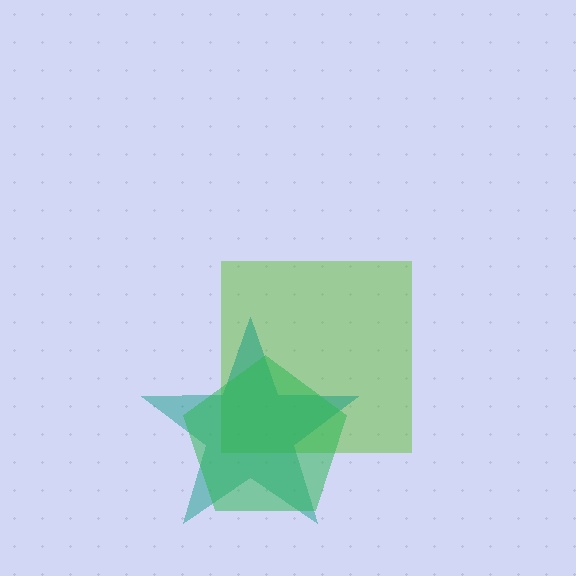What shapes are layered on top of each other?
The layered shapes are: a lime square, a teal star, a green pentagon.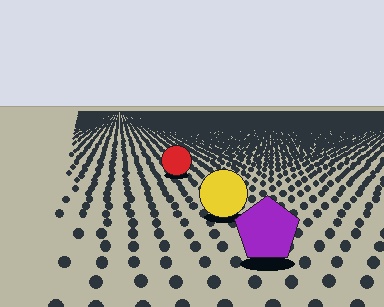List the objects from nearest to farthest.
From nearest to farthest: the purple pentagon, the yellow circle, the red circle.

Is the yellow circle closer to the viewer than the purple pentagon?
No. The purple pentagon is closer — you can tell from the texture gradient: the ground texture is coarser near it.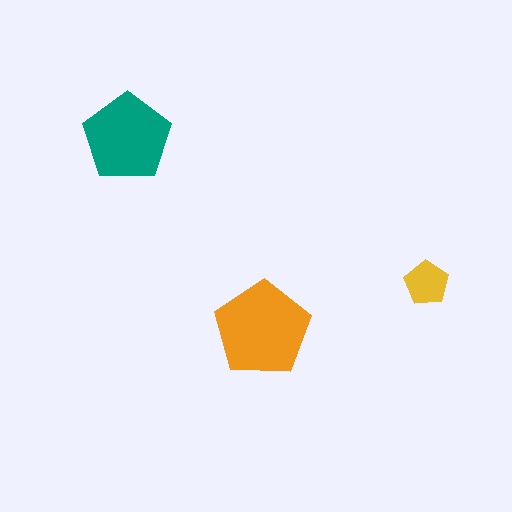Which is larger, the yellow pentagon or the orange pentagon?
The orange one.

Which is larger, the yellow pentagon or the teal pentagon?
The teal one.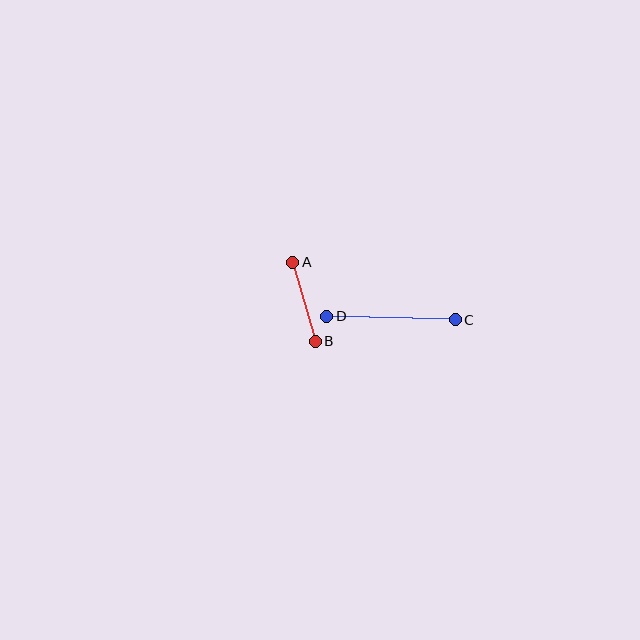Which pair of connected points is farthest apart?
Points C and D are farthest apart.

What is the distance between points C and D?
The distance is approximately 128 pixels.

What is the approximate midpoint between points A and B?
The midpoint is at approximately (304, 302) pixels.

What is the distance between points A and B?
The distance is approximately 82 pixels.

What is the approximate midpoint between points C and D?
The midpoint is at approximately (391, 318) pixels.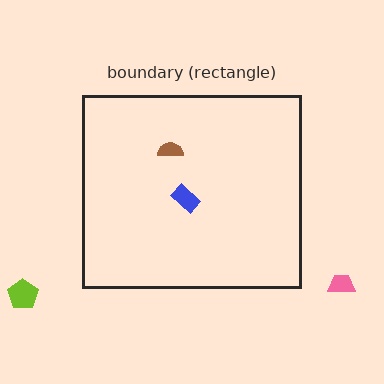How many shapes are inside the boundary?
2 inside, 2 outside.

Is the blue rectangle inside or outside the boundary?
Inside.